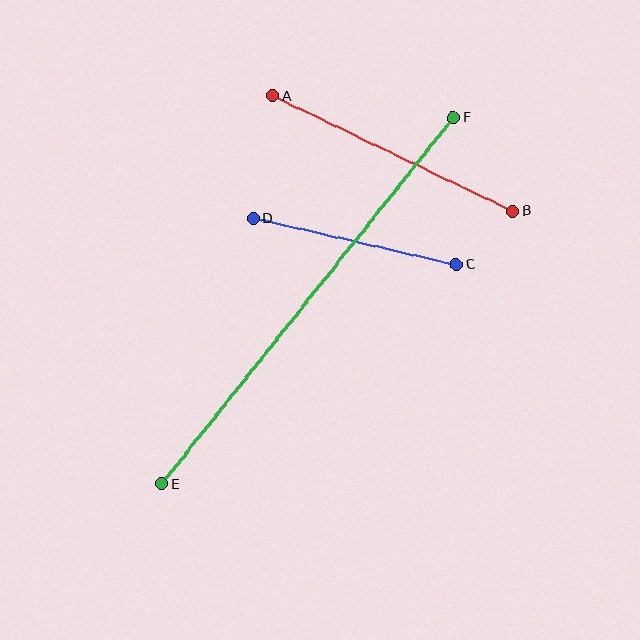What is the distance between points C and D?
The distance is approximately 208 pixels.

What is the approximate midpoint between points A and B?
The midpoint is at approximately (393, 154) pixels.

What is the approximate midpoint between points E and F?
The midpoint is at approximately (308, 301) pixels.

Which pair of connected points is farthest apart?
Points E and F are farthest apart.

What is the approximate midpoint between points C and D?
The midpoint is at approximately (355, 241) pixels.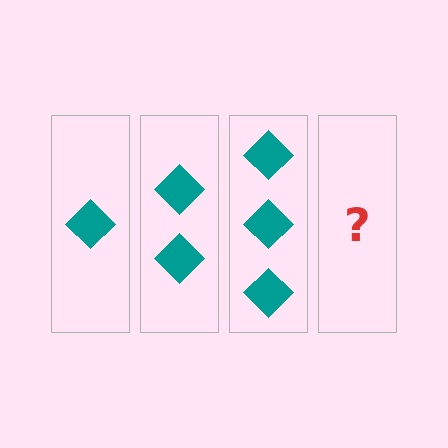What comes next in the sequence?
The next element should be 4 diamonds.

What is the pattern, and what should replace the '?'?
The pattern is that each step adds one more diamond. The '?' should be 4 diamonds.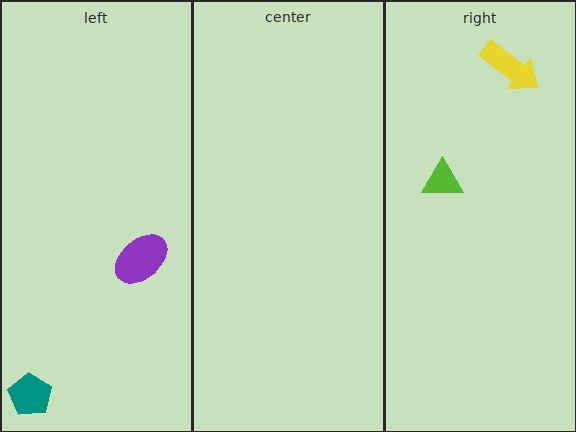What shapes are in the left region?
The teal pentagon, the purple ellipse.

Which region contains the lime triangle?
The right region.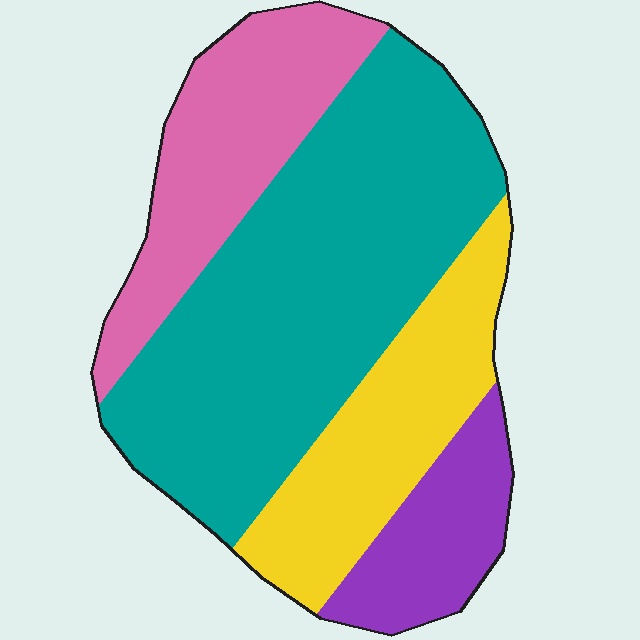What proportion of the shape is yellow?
Yellow covers 20% of the shape.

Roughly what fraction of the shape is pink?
Pink takes up between a sixth and a third of the shape.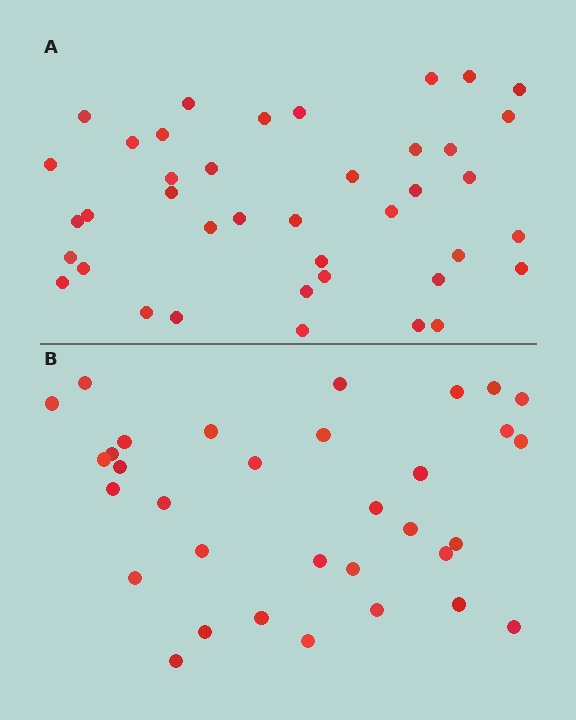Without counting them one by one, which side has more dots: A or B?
Region A (the top region) has more dots.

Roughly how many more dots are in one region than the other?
Region A has roughly 8 or so more dots than region B.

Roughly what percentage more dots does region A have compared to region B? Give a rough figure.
About 20% more.